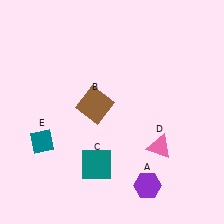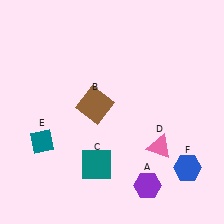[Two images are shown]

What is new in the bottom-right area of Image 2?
A blue hexagon (F) was added in the bottom-right area of Image 2.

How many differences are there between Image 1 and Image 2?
There is 1 difference between the two images.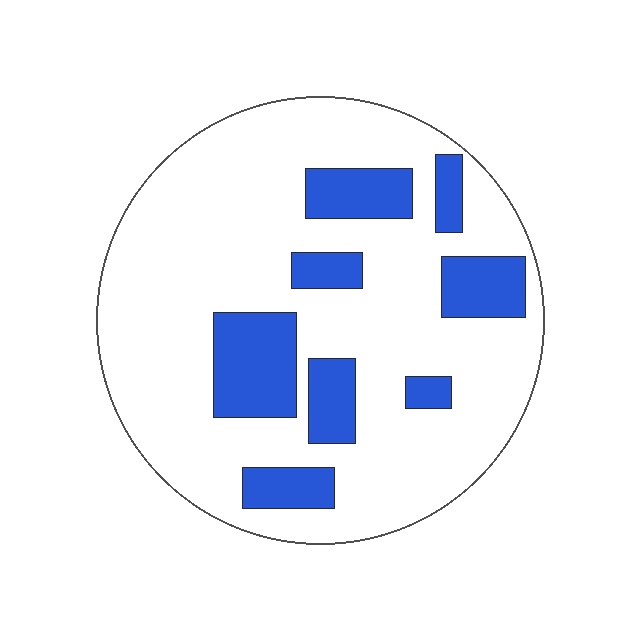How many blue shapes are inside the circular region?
8.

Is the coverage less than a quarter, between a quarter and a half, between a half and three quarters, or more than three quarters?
Less than a quarter.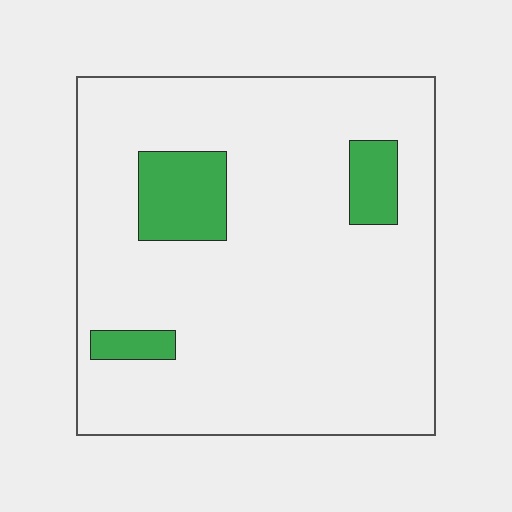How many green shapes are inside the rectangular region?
3.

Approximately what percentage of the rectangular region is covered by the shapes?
Approximately 10%.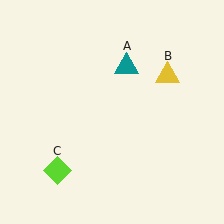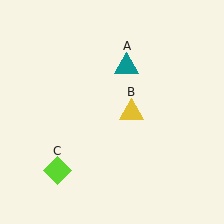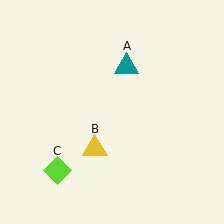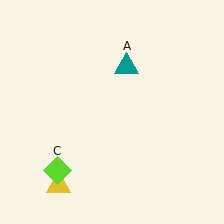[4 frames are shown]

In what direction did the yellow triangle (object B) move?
The yellow triangle (object B) moved down and to the left.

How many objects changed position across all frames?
1 object changed position: yellow triangle (object B).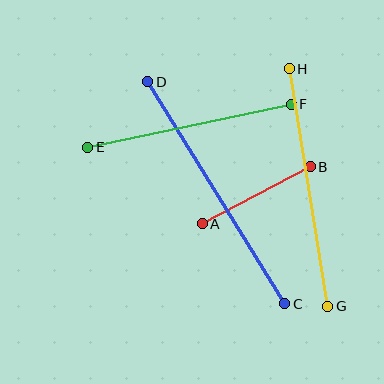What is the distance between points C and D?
The distance is approximately 261 pixels.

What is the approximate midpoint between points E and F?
The midpoint is at approximately (189, 126) pixels.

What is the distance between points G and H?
The distance is approximately 241 pixels.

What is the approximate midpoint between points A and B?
The midpoint is at approximately (256, 195) pixels.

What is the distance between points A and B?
The distance is approximately 122 pixels.